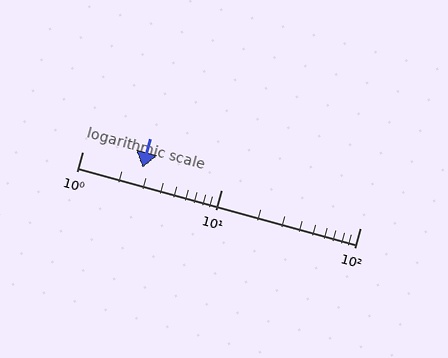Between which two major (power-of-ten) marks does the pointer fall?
The pointer is between 1 and 10.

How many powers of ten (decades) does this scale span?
The scale spans 2 decades, from 1 to 100.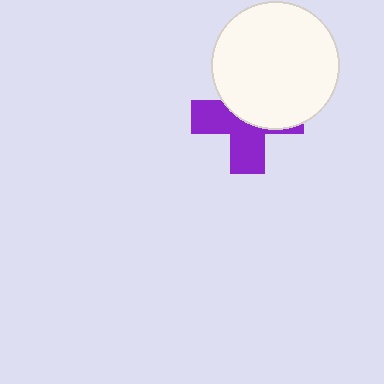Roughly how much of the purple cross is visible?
About half of it is visible (roughly 49%).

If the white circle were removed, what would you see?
You would see the complete purple cross.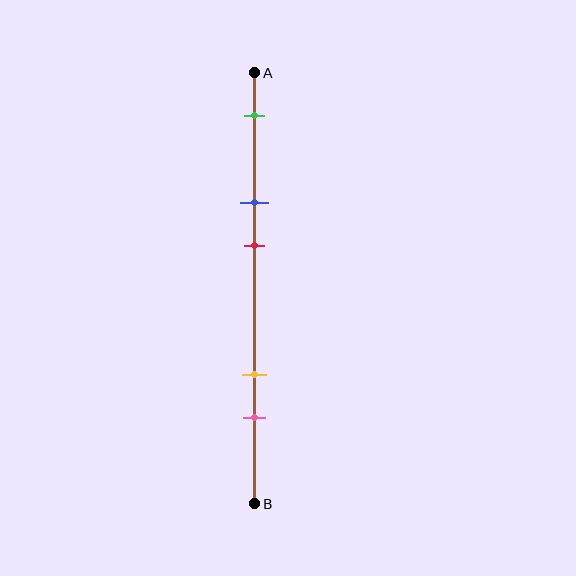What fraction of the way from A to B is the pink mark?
The pink mark is approximately 80% (0.8) of the way from A to B.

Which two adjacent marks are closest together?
The blue and red marks are the closest adjacent pair.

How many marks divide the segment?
There are 5 marks dividing the segment.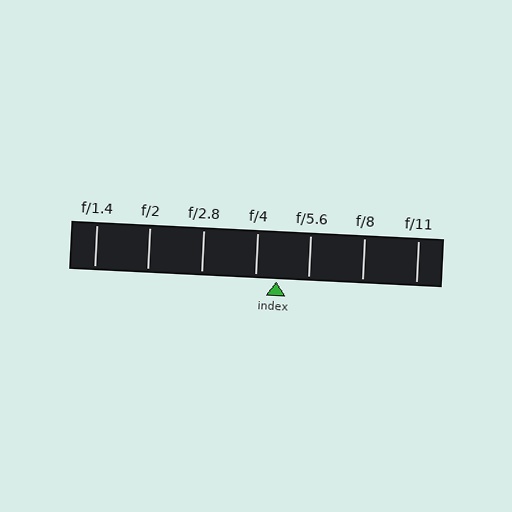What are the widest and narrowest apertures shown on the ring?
The widest aperture shown is f/1.4 and the narrowest is f/11.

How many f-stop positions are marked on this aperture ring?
There are 7 f-stop positions marked.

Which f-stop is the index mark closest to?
The index mark is closest to f/4.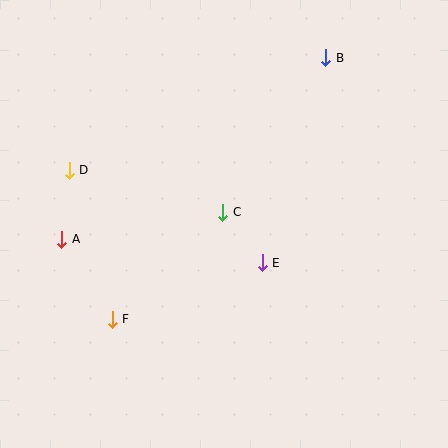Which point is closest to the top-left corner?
Point D is closest to the top-left corner.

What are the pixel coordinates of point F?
Point F is at (112, 319).